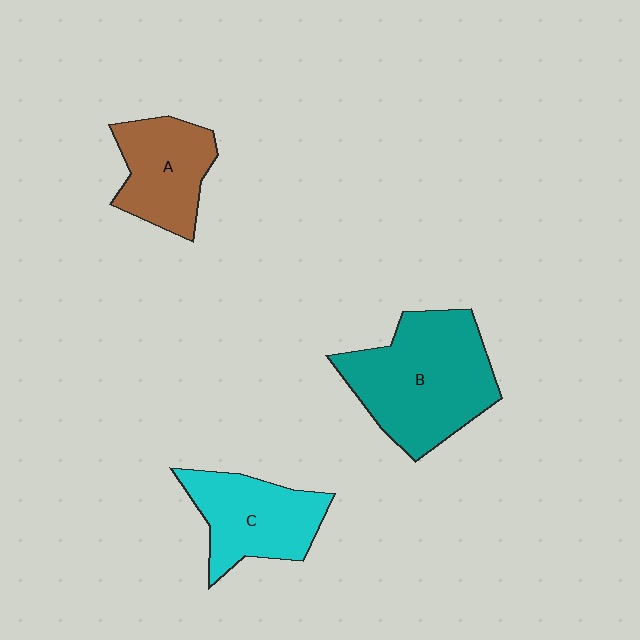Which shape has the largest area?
Shape B (teal).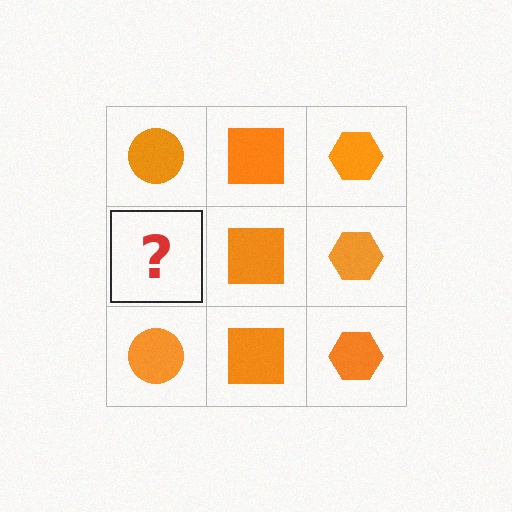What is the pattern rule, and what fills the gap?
The rule is that each column has a consistent shape. The gap should be filled with an orange circle.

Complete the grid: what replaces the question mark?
The question mark should be replaced with an orange circle.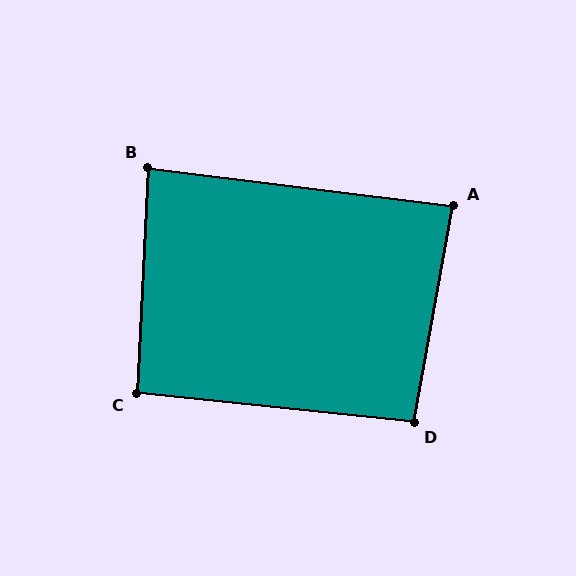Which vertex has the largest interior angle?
D, at approximately 94 degrees.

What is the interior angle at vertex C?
Approximately 93 degrees (approximately right).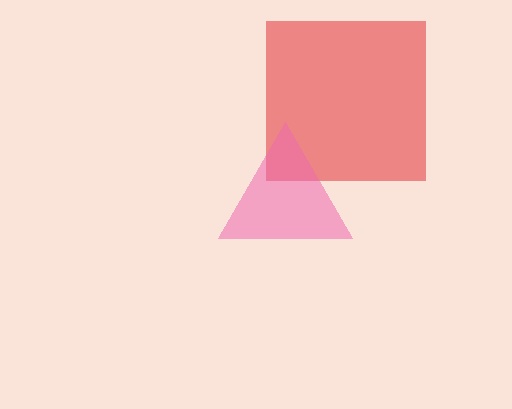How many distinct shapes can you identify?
There are 2 distinct shapes: a red square, a pink triangle.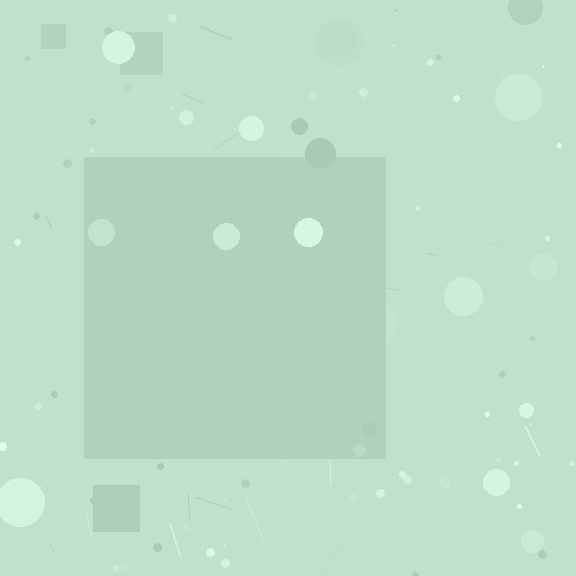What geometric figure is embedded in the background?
A square is embedded in the background.